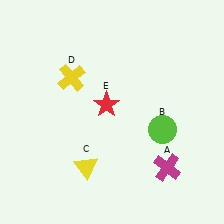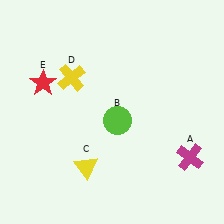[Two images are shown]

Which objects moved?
The objects that moved are: the magenta cross (A), the lime circle (B), the red star (E).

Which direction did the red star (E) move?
The red star (E) moved left.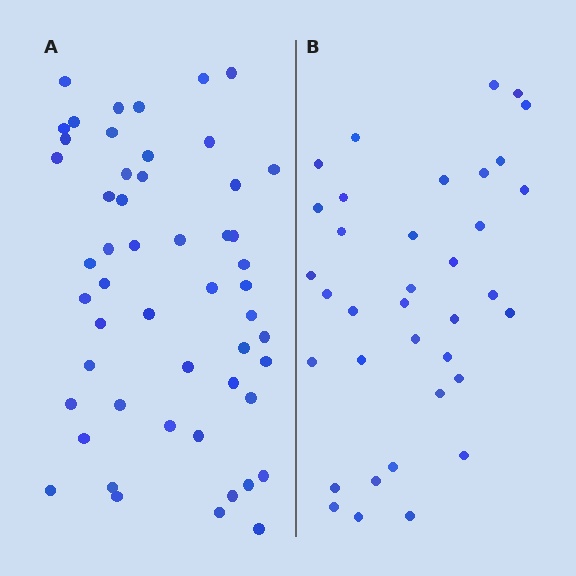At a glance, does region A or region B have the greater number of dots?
Region A (the left region) has more dots.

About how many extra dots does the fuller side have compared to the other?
Region A has approximately 15 more dots than region B.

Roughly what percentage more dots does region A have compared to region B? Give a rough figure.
About 45% more.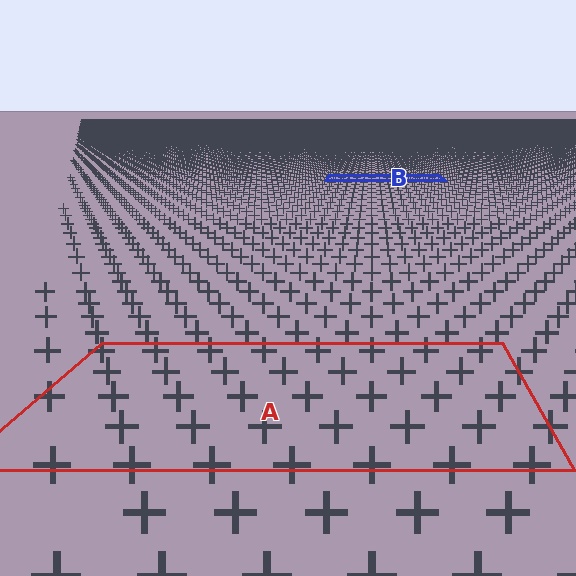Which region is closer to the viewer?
Region A is closer. The texture elements there are larger and more spread out.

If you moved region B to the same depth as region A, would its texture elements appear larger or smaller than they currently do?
They would appear larger. At a closer depth, the same texture elements are projected at a bigger on-screen size.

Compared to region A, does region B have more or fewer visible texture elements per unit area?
Region B has more texture elements per unit area — they are packed more densely because it is farther away.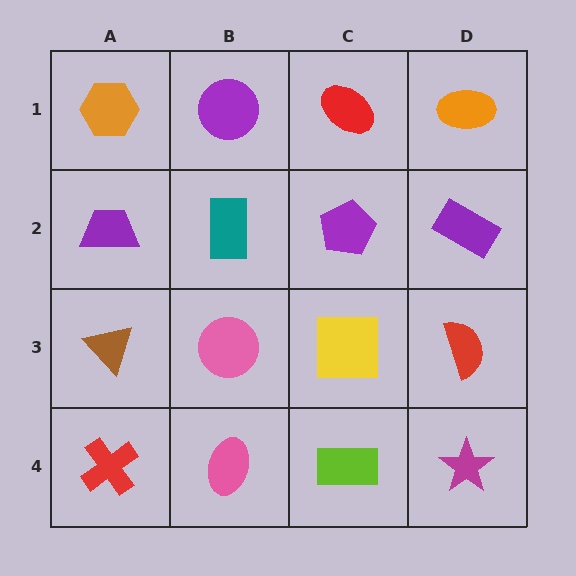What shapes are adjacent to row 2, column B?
A purple circle (row 1, column B), a pink circle (row 3, column B), a purple trapezoid (row 2, column A), a purple pentagon (row 2, column C).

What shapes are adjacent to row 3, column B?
A teal rectangle (row 2, column B), a pink ellipse (row 4, column B), a brown triangle (row 3, column A), a yellow square (row 3, column C).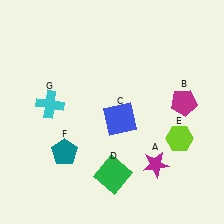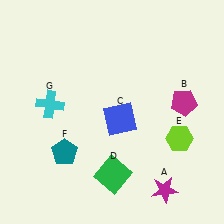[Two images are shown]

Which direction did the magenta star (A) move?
The magenta star (A) moved down.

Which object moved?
The magenta star (A) moved down.